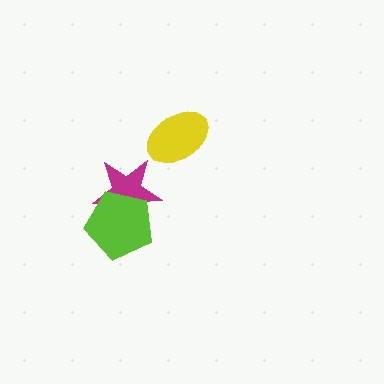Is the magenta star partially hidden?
Yes, it is partially covered by another shape.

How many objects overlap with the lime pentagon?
1 object overlaps with the lime pentagon.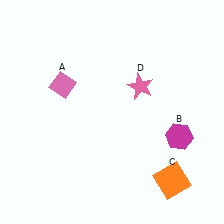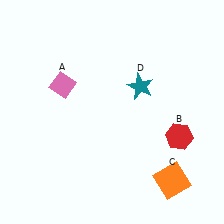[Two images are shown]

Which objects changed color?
B changed from magenta to red. D changed from pink to teal.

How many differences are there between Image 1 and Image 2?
There are 2 differences between the two images.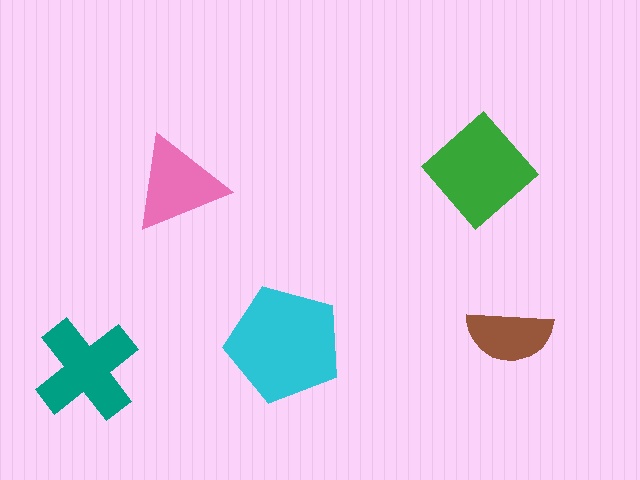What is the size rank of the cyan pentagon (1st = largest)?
1st.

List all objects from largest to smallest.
The cyan pentagon, the green diamond, the teal cross, the pink triangle, the brown semicircle.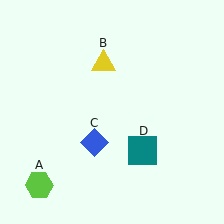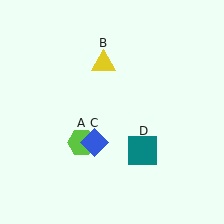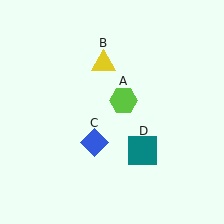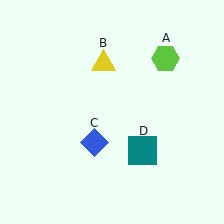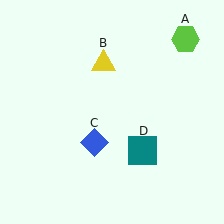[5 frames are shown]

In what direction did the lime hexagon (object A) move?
The lime hexagon (object A) moved up and to the right.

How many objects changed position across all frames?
1 object changed position: lime hexagon (object A).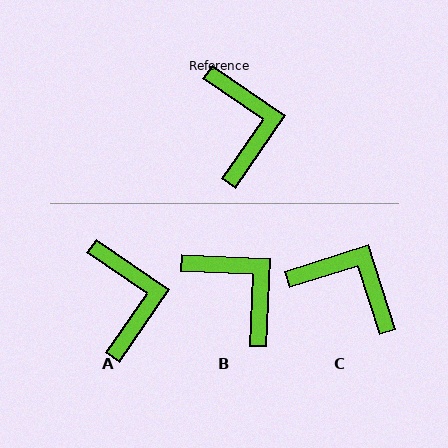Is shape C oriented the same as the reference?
No, it is off by about 52 degrees.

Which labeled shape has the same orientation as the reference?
A.